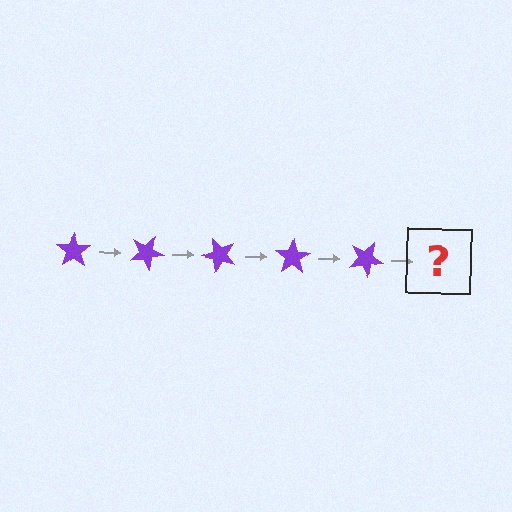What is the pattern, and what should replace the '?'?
The pattern is that the star rotates 25 degrees each step. The '?' should be a purple star rotated 125 degrees.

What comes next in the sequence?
The next element should be a purple star rotated 125 degrees.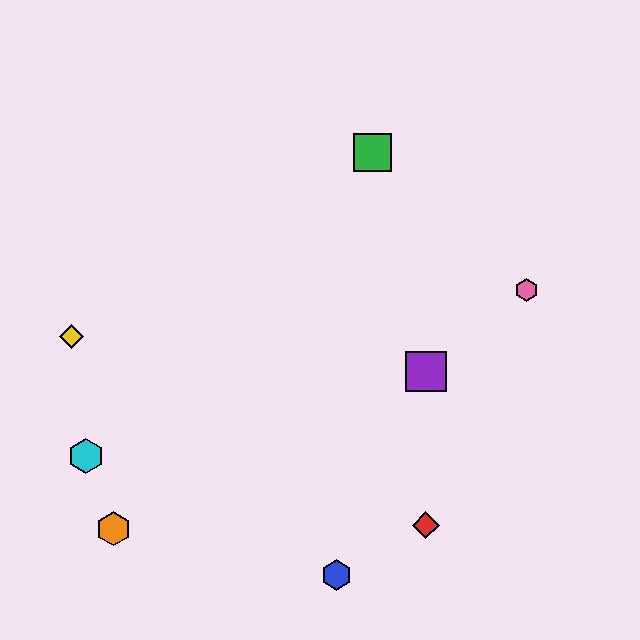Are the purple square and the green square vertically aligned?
No, the purple square is at x≈426 and the green square is at x≈373.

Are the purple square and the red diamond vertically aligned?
Yes, both are at x≈426.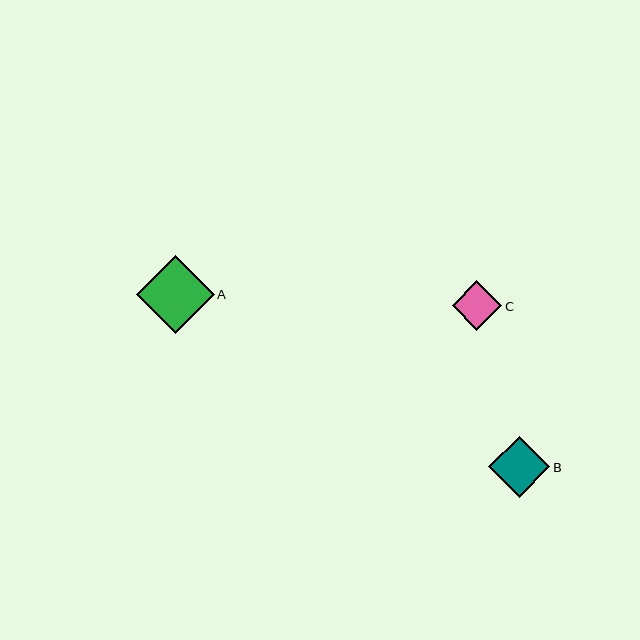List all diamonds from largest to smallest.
From largest to smallest: A, B, C.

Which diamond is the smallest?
Diamond C is the smallest with a size of approximately 49 pixels.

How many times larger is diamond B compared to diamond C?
Diamond B is approximately 1.2 times the size of diamond C.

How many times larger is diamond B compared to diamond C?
Diamond B is approximately 1.2 times the size of diamond C.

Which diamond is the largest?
Diamond A is the largest with a size of approximately 78 pixels.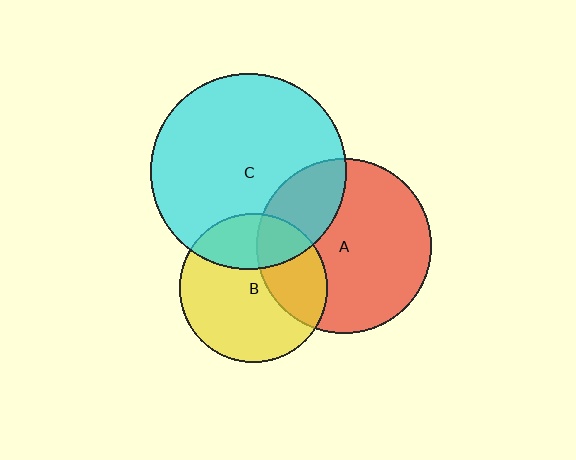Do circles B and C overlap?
Yes.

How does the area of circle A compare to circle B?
Approximately 1.4 times.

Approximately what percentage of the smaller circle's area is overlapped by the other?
Approximately 30%.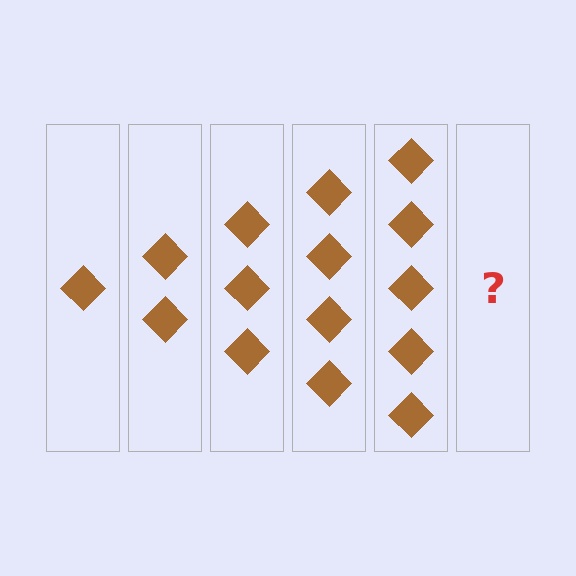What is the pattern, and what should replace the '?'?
The pattern is that each step adds one more diamond. The '?' should be 6 diamonds.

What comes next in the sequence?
The next element should be 6 diamonds.